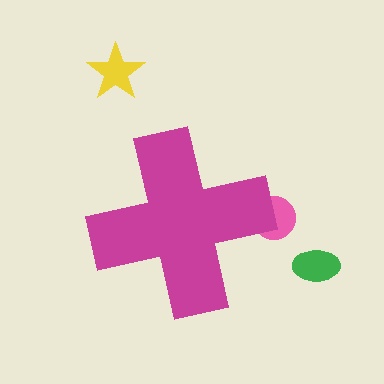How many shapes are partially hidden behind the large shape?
1 shape is partially hidden.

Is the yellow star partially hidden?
No, the yellow star is fully visible.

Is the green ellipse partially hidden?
No, the green ellipse is fully visible.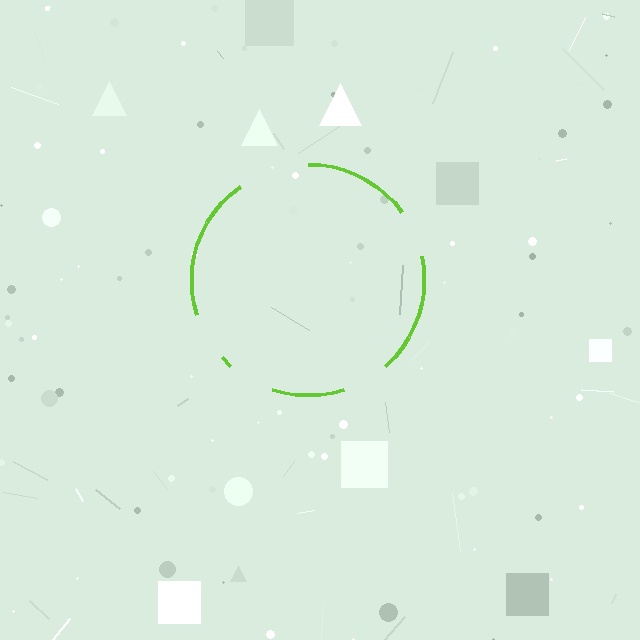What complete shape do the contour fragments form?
The contour fragments form a circle.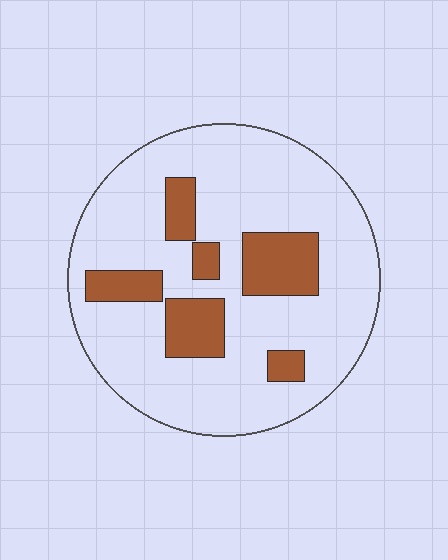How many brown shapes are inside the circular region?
6.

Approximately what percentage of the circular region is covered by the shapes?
Approximately 20%.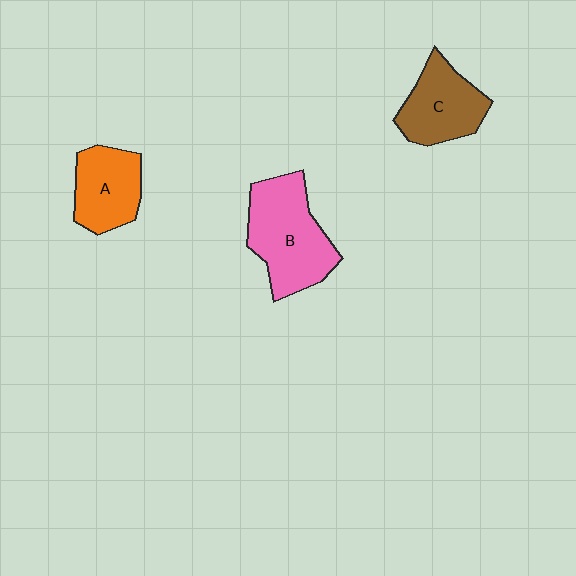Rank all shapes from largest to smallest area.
From largest to smallest: B (pink), C (brown), A (orange).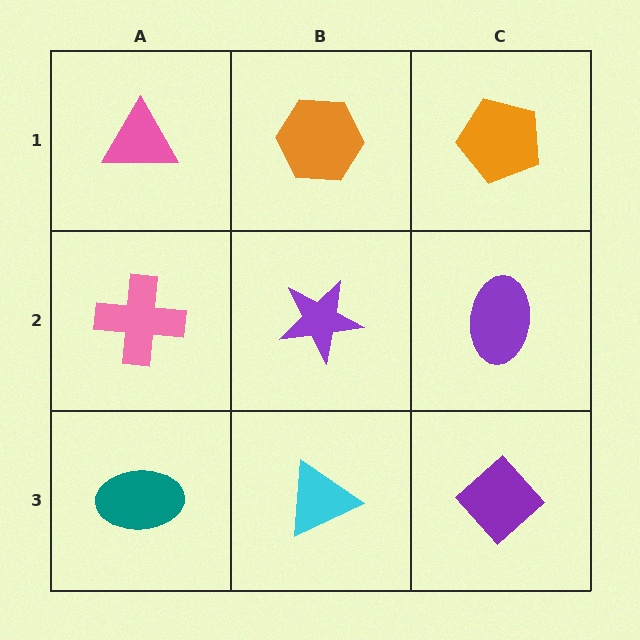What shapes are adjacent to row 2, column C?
An orange pentagon (row 1, column C), a purple diamond (row 3, column C), a purple star (row 2, column B).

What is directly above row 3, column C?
A purple ellipse.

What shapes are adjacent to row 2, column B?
An orange hexagon (row 1, column B), a cyan triangle (row 3, column B), a pink cross (row 2, column A), a purple ellipse (row 2, column C).